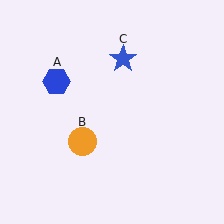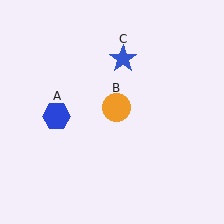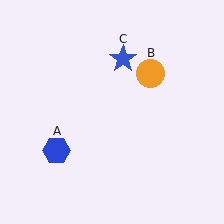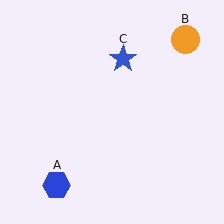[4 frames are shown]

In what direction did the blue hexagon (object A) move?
The blue hexagon (object A) moved down.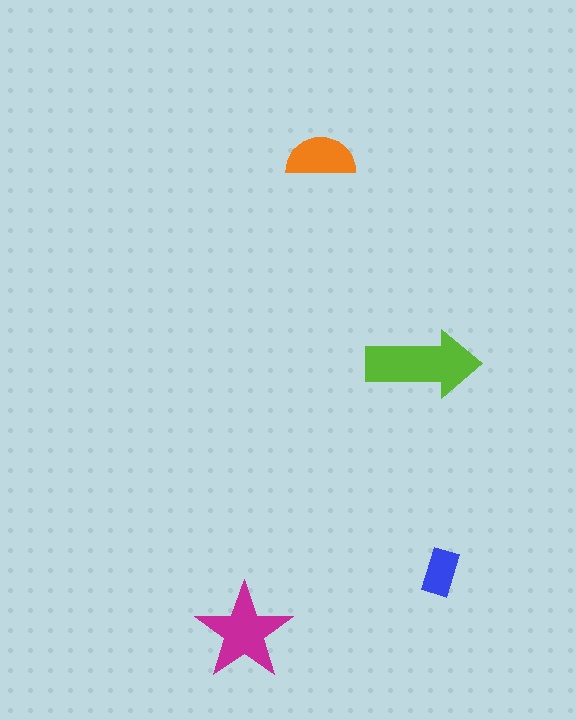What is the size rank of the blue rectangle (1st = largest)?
4th.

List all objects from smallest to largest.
The blue rectangle, the orange semicircle, the magenta star, the lime arrow.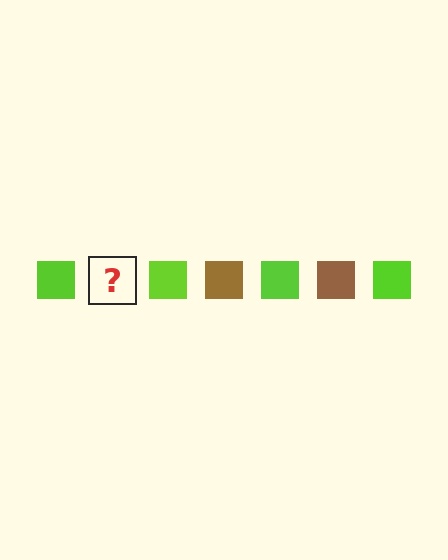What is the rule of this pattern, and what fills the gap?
The rule is that the pattern cycles through lime, brown squares. The gap should be filled with a brown square.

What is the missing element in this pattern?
The missing element is a brown square.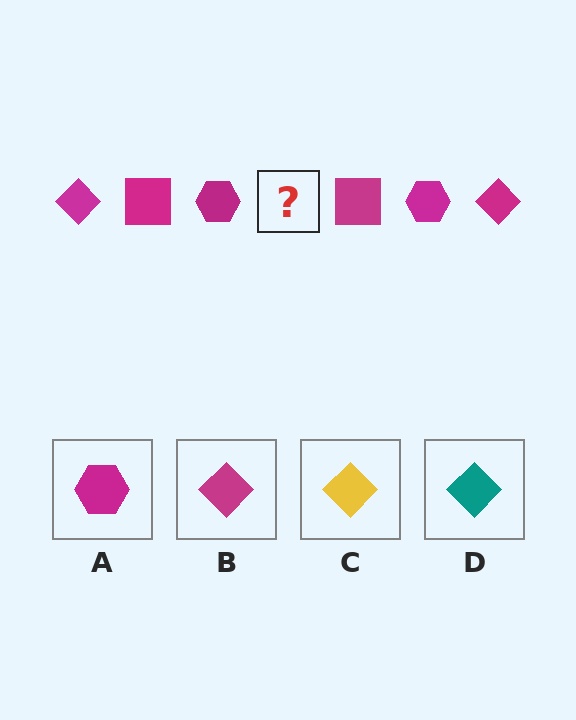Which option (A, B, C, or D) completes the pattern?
B.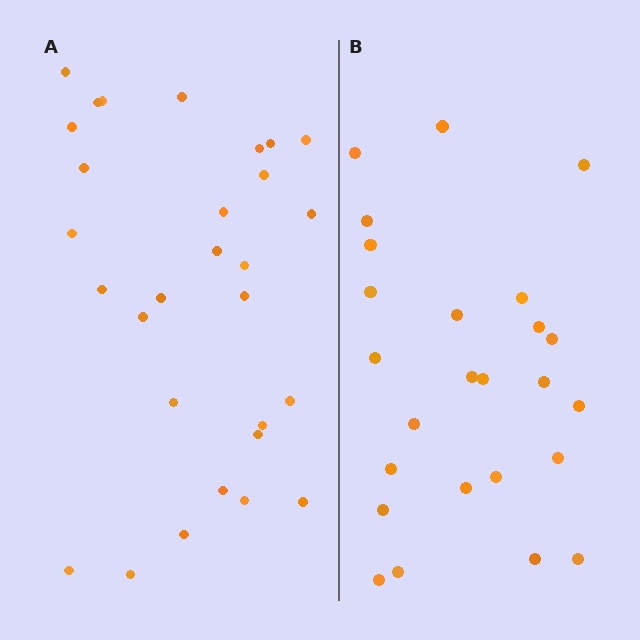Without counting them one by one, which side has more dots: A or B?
Region A (the left region) has more dots.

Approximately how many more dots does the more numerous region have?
Region A has about 4 more dots than region B.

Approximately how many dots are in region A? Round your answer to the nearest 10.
About 30 dots. (The exact count is 29, which rounds to 30.)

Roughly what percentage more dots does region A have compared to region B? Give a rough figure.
About 15% more.